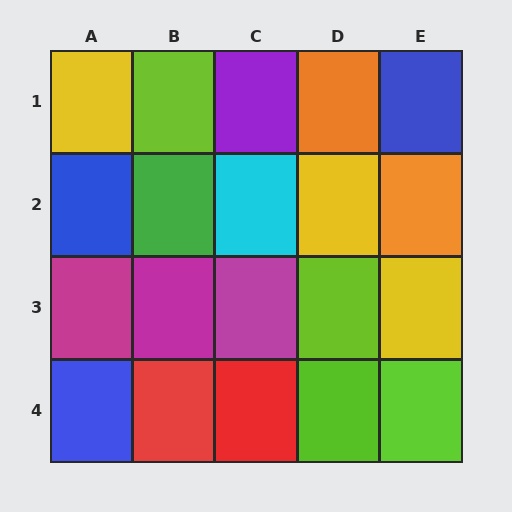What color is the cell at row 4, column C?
Red.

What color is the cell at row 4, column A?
Blue.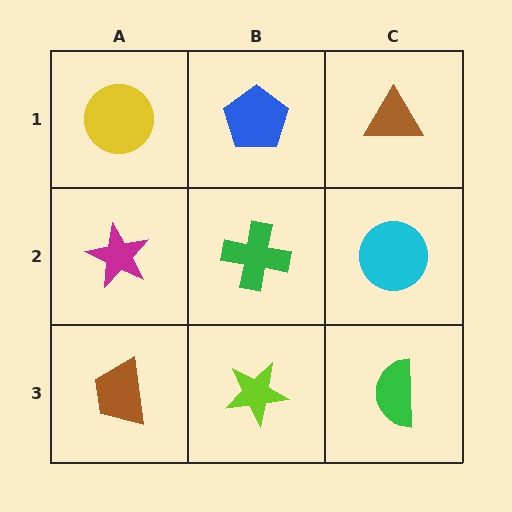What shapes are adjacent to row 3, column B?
A green cross (row 2, column B), a brown trapezoid (row 3, column A), a green semicircle (row 3, column C).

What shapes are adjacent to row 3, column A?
A magenta star (row 2, column A), a lime star (row 3, column B).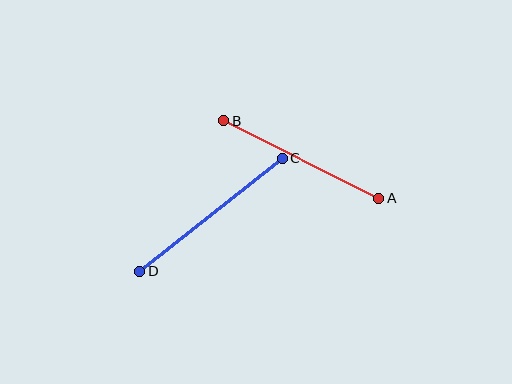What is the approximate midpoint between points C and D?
The midpoint is at approximately (211, 215) pixels.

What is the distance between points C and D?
The distance is approximately 182 pixels.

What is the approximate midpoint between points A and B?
The midpoint is at approximately (301, 159) pixels.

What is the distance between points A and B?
The distance is approximately 173 pixels.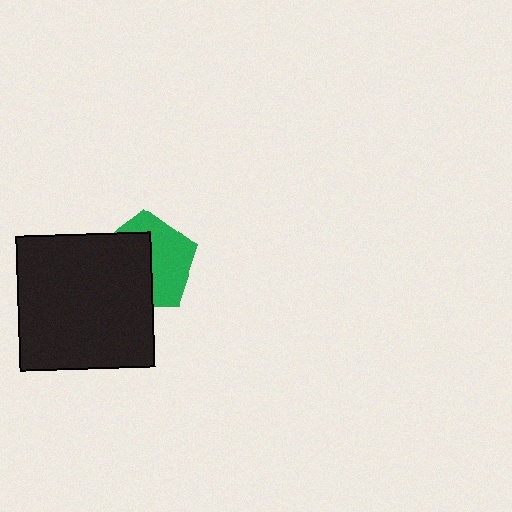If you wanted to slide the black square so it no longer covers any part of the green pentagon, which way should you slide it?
Slide it left — that is the most direct way to separate the two shapes.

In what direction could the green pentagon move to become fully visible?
The green pentagon could move right. That would shift it out from behind the black square entirely.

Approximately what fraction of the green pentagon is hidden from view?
Roughly 51% of the green pentagon is hidden behind the black square.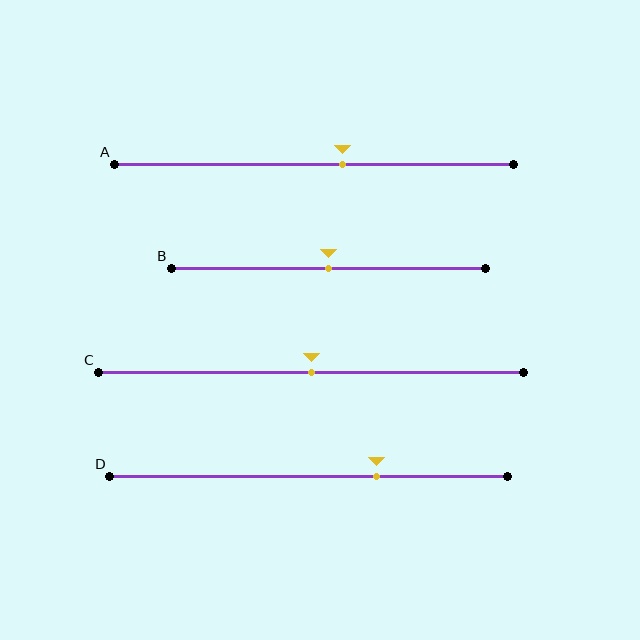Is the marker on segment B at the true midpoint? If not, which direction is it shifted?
Yes, the marker on segment B is at the true midpoint.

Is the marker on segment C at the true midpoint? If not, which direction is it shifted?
Yes, the marker on segment C is at the true midpoint.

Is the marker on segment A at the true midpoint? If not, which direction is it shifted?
No, the marker on segment A is shifted to the right by about 7% of the segment length.